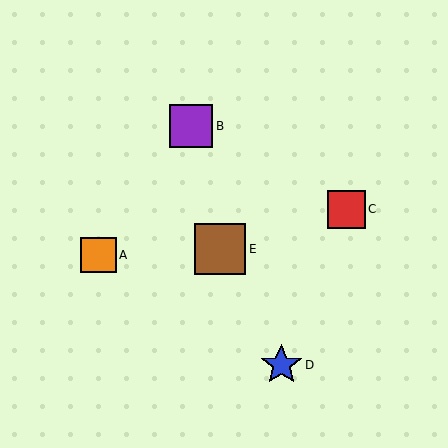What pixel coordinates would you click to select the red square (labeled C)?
Click at (346, 209) to select the red square C.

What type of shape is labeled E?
Shape E is a brown square.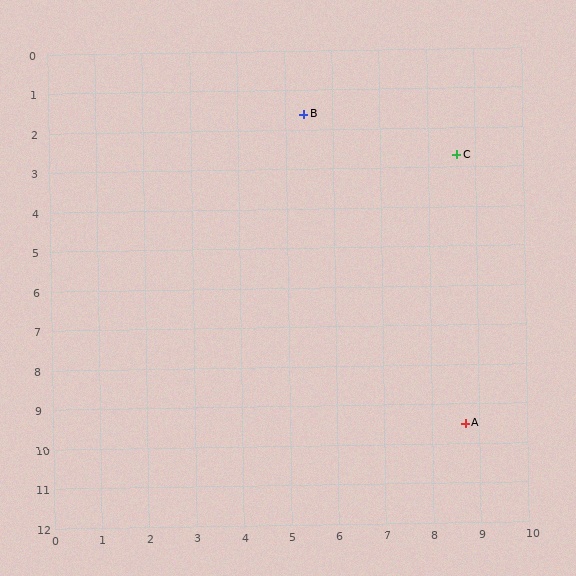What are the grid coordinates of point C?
Point C is at approximately (8.6, 2.7).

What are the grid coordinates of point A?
Point A is at approximately (8.7, 9.5).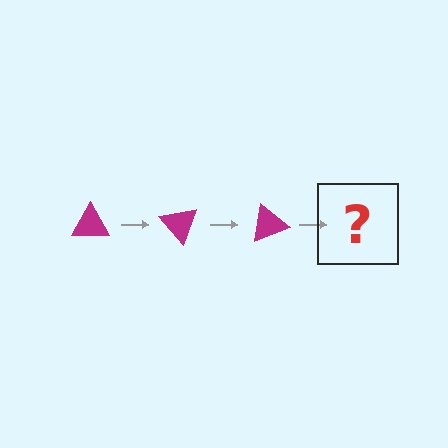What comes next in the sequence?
The next element should be a magenta triangle rotated 150 degrees.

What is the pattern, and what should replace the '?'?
The pattern is that the triangle rotates 50 degrees each step. The '?' should be a magenta triangle rotated 150 degrees.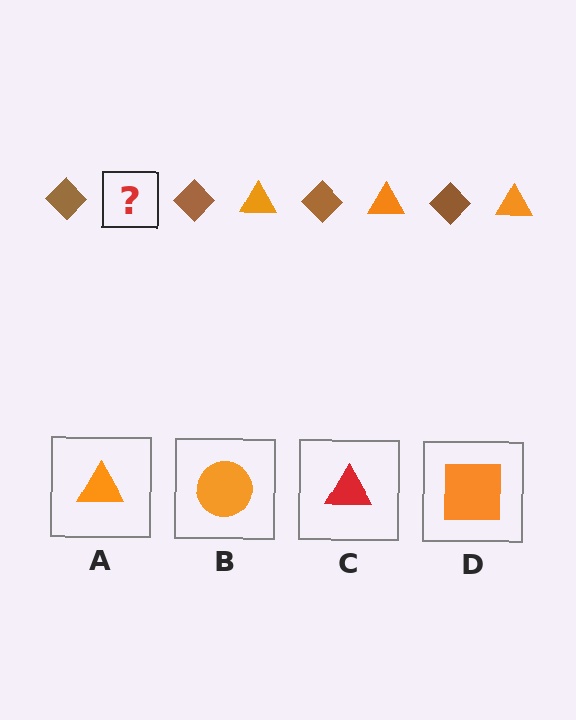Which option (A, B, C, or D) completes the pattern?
A.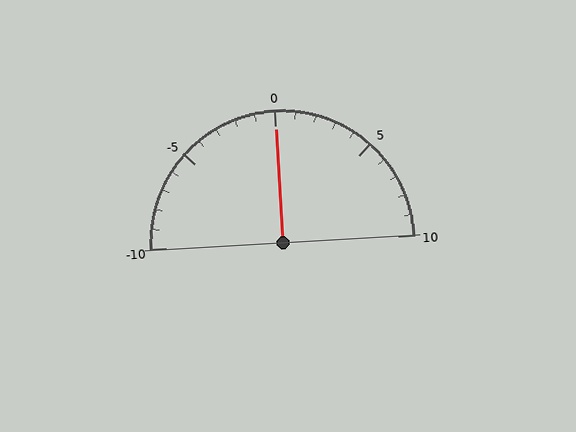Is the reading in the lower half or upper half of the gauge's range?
The reading is in the upper half of the range (-10 to 10).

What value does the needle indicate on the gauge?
The needle indicates approximately 0.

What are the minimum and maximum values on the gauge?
The gauge ranges from -10 to 10.